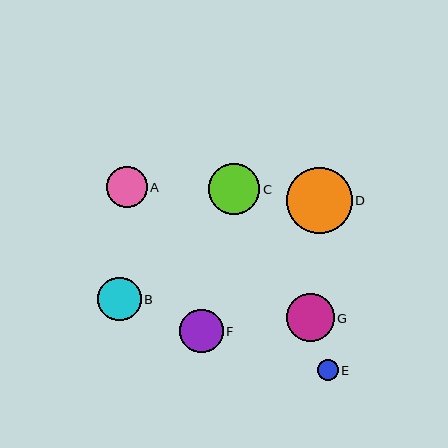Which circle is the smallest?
Circle E is the smallest with a size of approximately 21 pixels.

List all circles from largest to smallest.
From largest to smallest: D, C, G, B, F, A, E.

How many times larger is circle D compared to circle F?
Circle D is approximately 1.5 times the size of circle F.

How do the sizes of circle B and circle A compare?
Circle B and circle A are approximately the same size.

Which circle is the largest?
Circle D is the largest with a size of approximately 66 pixels.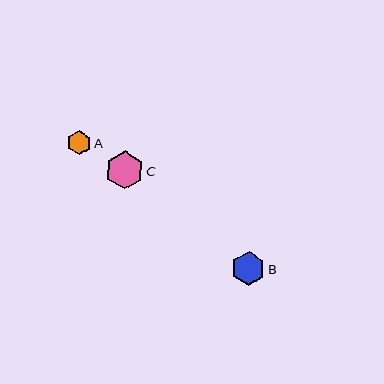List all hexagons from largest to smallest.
From largest to smallest: C, B, A.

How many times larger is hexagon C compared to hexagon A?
Hexagon C is approximately 1.6 times the size of hexagon A.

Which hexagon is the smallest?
Hexagon A is the smallest with a size of approximately 24 pixels.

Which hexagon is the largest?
Hexagon C is the largest with a size of approximately 38 pixels.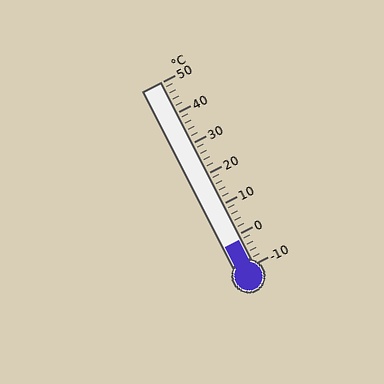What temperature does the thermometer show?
The thermometer shows approximately -2°C.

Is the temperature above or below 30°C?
The temperature is below 30°C.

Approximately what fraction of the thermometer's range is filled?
The thermometer is filled to approximately 15% of its range.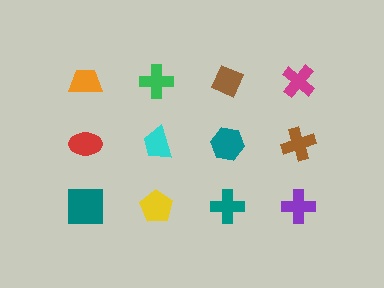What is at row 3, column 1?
A teal square.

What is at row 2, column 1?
A red ellipse.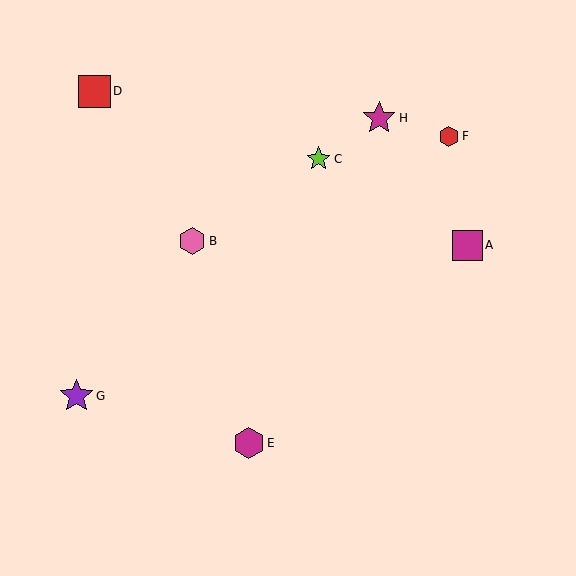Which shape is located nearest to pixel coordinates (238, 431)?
The magenta hexagon (labeled E) at (249, 443) is nearest to that location.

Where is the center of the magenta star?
The center of the magenta star is at (379, 118).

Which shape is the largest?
The purple star (labeled G) is the largest.